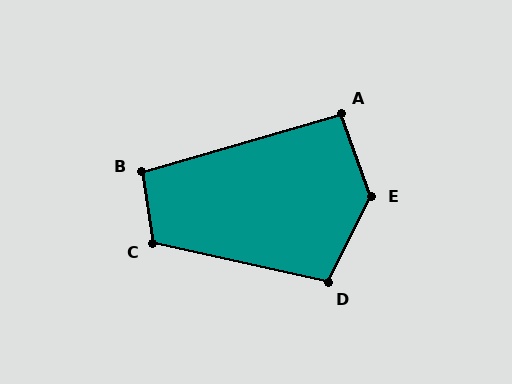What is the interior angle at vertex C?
Approximately 111 degrees (obtuse).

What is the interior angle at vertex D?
Approximately 104 degrees (obtuse).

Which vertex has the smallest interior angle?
A, at approximately 94 degrees.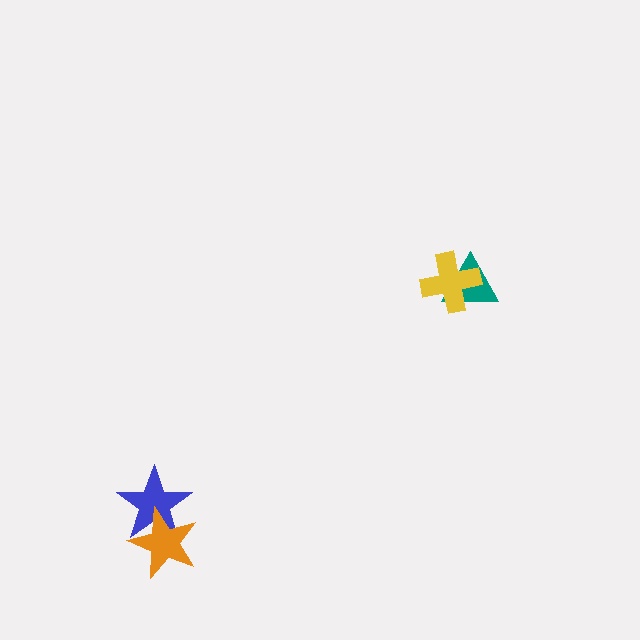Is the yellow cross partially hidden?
No, no other shape covers it.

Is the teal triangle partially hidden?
Yes, it is partially covered by another shape.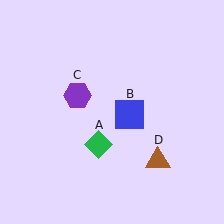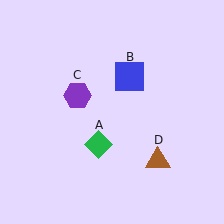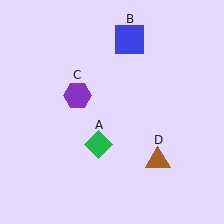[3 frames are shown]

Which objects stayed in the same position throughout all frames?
Green diamond (object A) and purple hexagon (object C) and brown triangle (object D) remained stationary.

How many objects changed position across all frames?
1 object changed position: blue square (object B).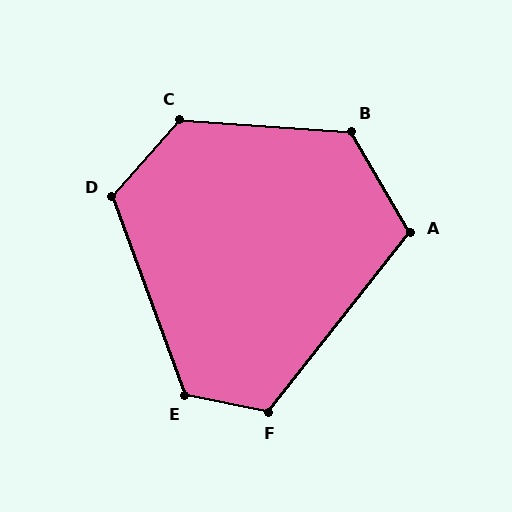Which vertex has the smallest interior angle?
A, at approximately 111 degrees.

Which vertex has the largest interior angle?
C, at approximately 127 degrees.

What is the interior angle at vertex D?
Approximately 118 degrees (obtuse).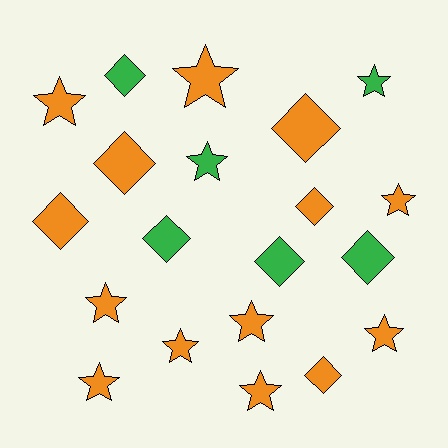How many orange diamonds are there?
There are 5 orange diamonds.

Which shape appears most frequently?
Star, with 11 objects.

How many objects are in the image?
There are 20 objects.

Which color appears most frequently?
Orange, with 14 objects.